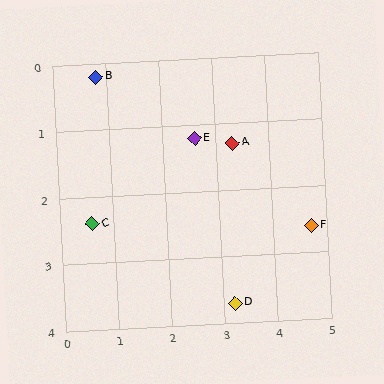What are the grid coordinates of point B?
Point B is at approximately (0.8, 0.2).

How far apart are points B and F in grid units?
Points B and F are about 4.6 grid units apart.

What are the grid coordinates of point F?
Point F is at approximately (4.7, 2.6).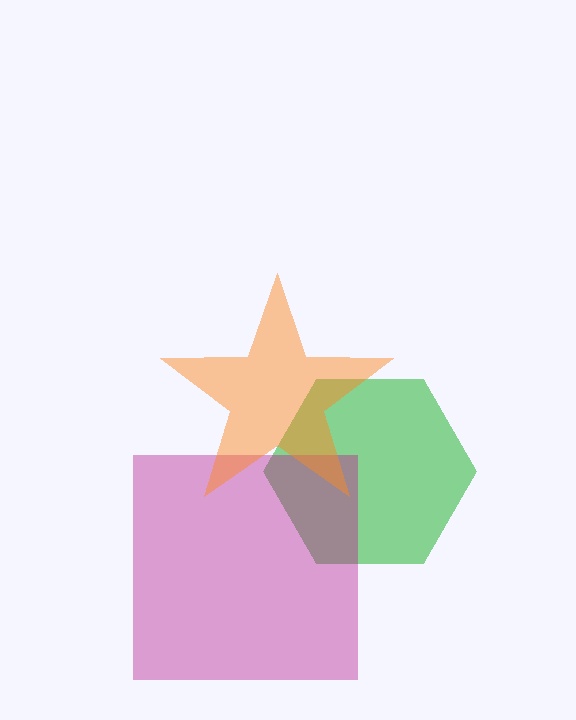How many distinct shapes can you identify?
There are 3 distinct shapes: a green hexagon, a magenta square, an orange star.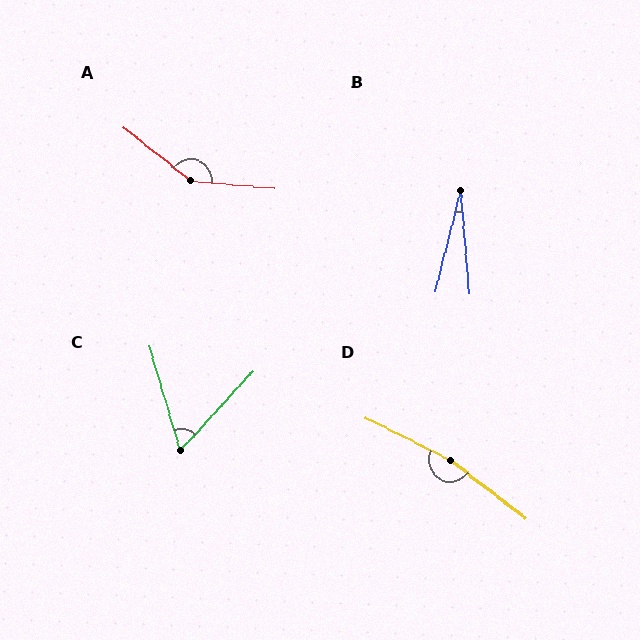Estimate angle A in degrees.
Approximately 147 degrees.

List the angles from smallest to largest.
B (19°), C (59°), A (147°), D (169°).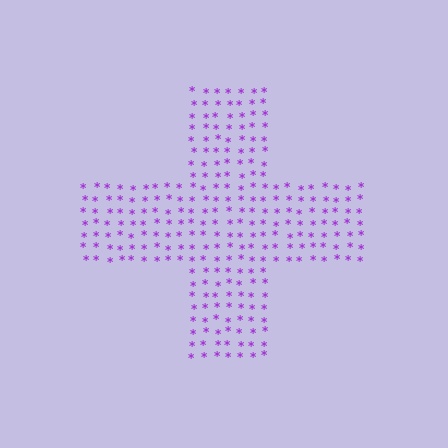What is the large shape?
The large shape is a cross.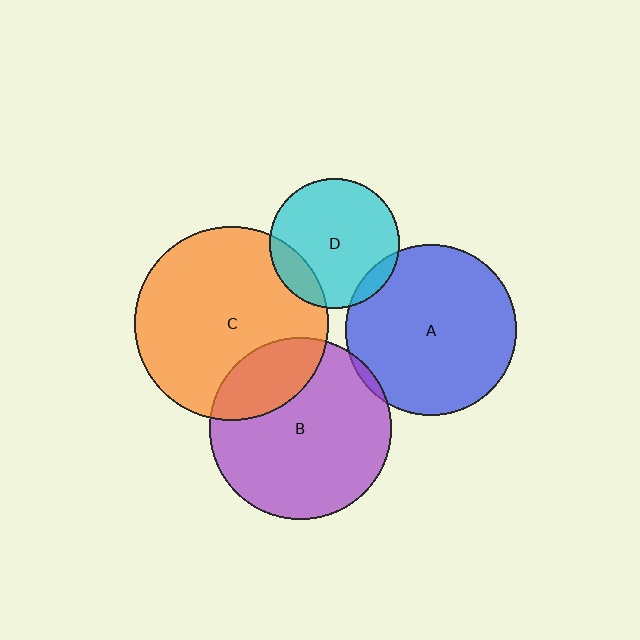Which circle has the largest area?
Circle C (orange).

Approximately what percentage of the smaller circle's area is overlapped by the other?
Approximately 15%.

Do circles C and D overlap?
Yes.